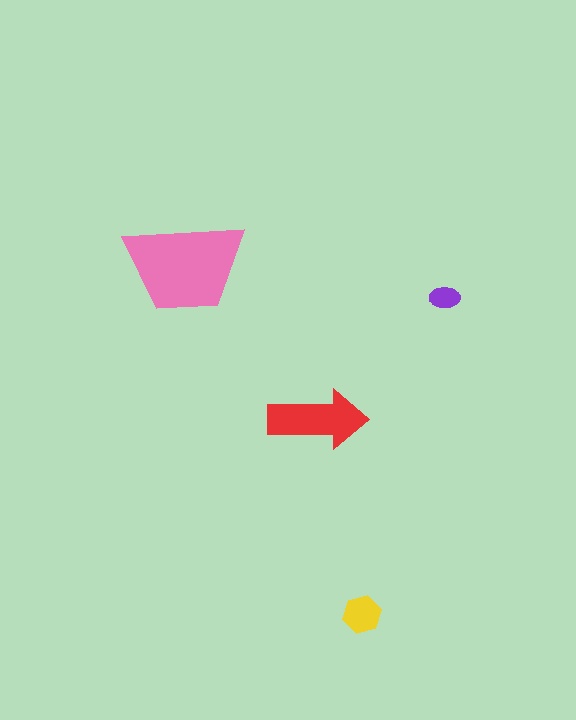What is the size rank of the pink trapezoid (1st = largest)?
1st.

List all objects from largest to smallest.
The pink trapezoid, the red arrow, the yellow hexagon, the purple ellipse.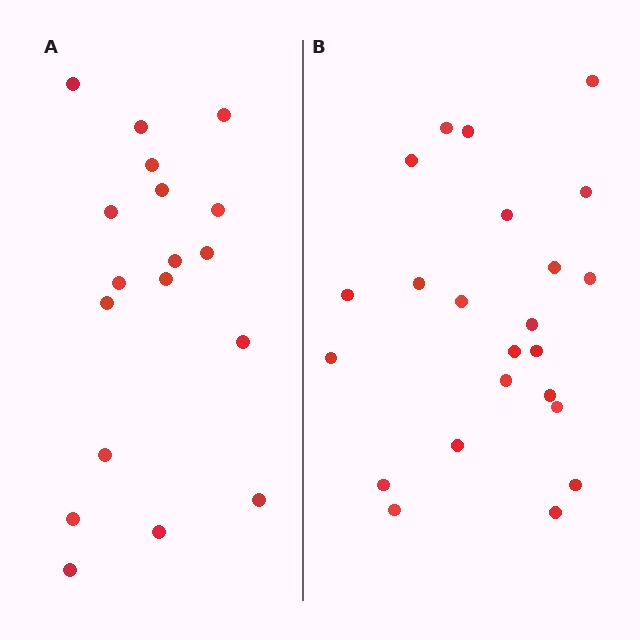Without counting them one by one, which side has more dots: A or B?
Region B (the right region) has more dots.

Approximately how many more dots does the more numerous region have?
Region B has about 5 more dots than region A.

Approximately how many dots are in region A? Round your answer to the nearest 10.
About 20 dots. (The exact count is 18, which rounds to 20.)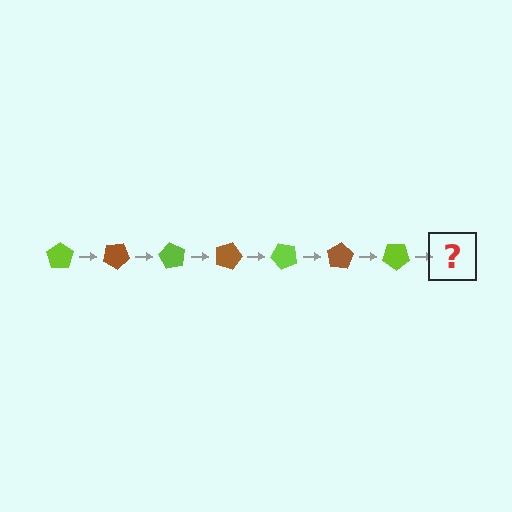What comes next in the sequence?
The next element should be a brown pentagon, rotated 210 degrees from the start.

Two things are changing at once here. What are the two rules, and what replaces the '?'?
The two rules are that it rotates 30 degrees each step and the color cycles through lime and brown. The '?' should be a brown pentagon, rotated 210 degrees from the start.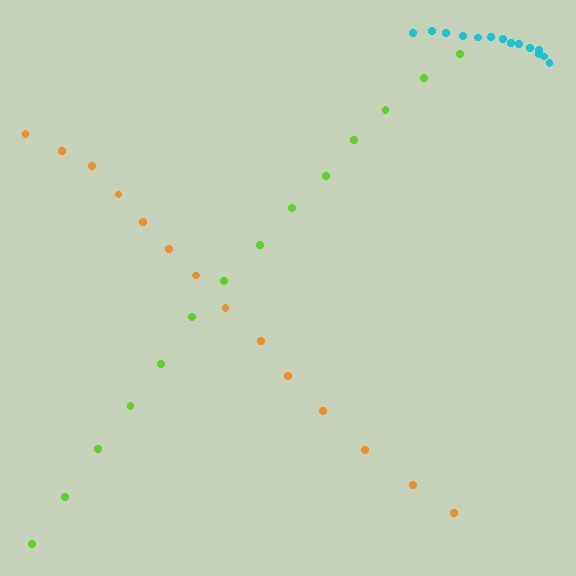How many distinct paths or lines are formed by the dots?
There are 3 distinct paths.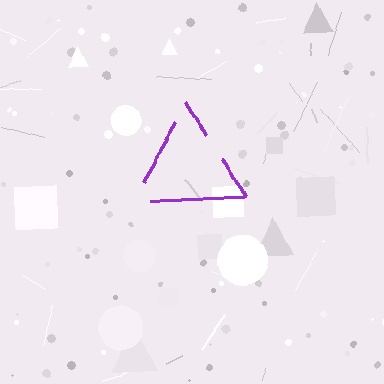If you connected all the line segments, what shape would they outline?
They would outline a triangle.